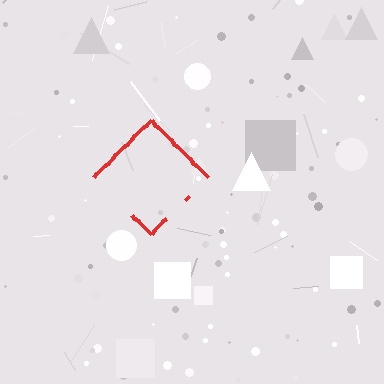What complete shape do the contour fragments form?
The contour fragments form a diamond.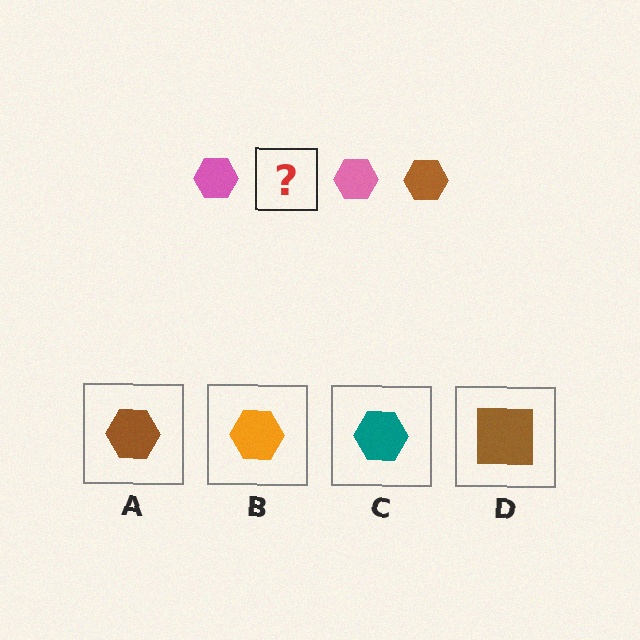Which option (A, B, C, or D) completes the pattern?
A.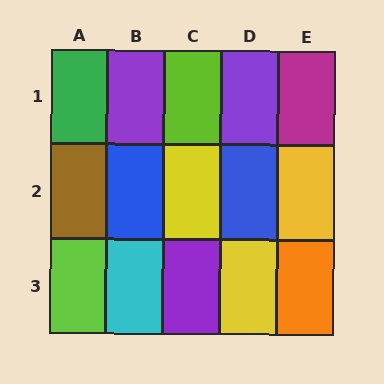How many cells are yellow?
3 cells are yellow.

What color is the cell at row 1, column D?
Purple.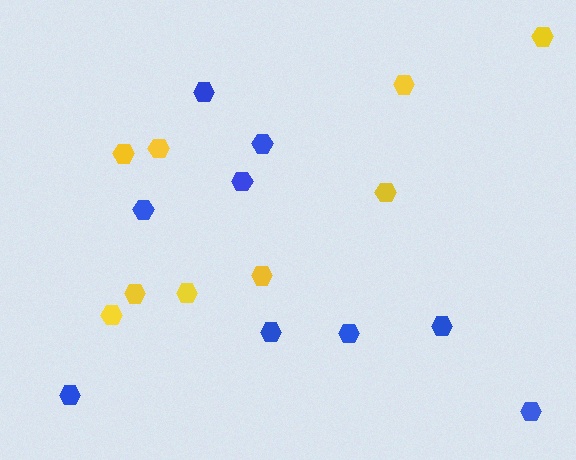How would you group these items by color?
There are 2 groups: one group of blue hexagons (9) and one group of yellow hexagons (9).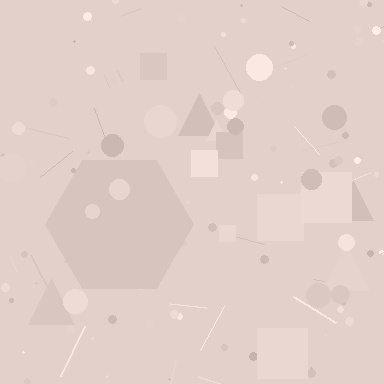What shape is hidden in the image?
A hexagon is hidden in the image.